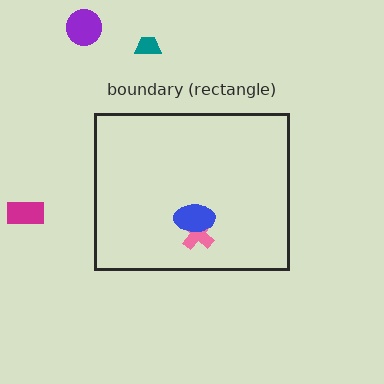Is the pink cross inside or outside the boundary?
Inside.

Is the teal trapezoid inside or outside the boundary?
Outside.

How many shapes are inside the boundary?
2 inside, 3 outside.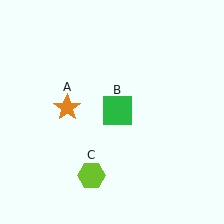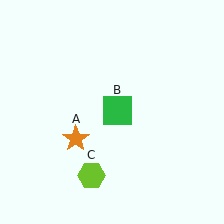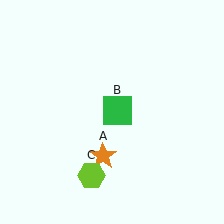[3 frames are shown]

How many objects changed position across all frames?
1 object changed position: orange star (object A).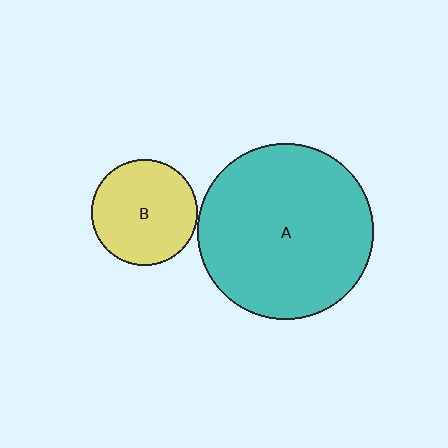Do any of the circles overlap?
No, none of the circles overlap.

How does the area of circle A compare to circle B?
Approximately 2.8 times.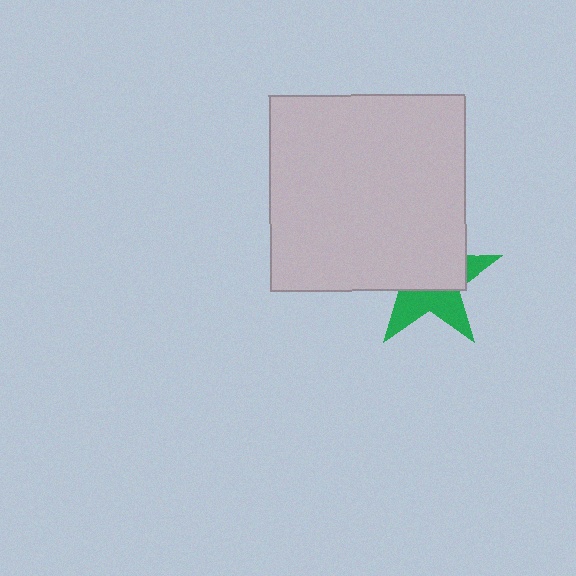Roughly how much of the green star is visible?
A small part of it is visible (roughly 42%).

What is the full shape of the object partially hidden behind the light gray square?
The partially hidden object is a green star.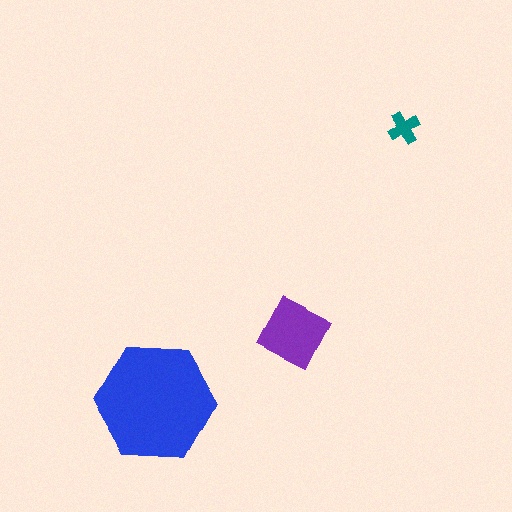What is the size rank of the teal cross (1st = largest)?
3rd.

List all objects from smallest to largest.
The teal cross, the purple diamond, the blue hexagon.